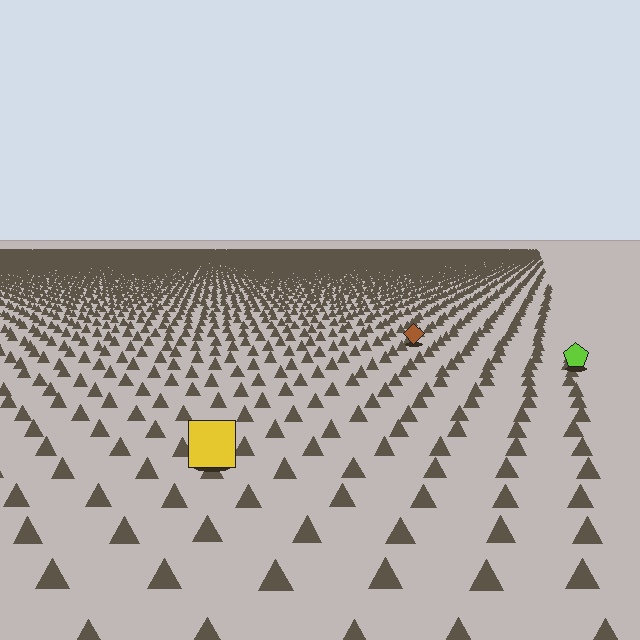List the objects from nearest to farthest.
From nearest to farthest: the yellow square, the lime pentagon, the brown diamond.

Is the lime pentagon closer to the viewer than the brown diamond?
Yes. The lime pentagon is closer — you can tell from the texture gradient: the ground texture is coarser near it.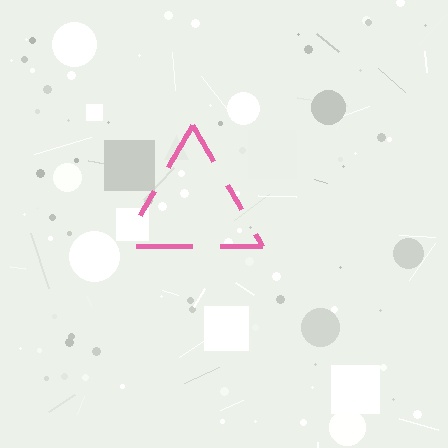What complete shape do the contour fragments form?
The contour fragments form a triangle.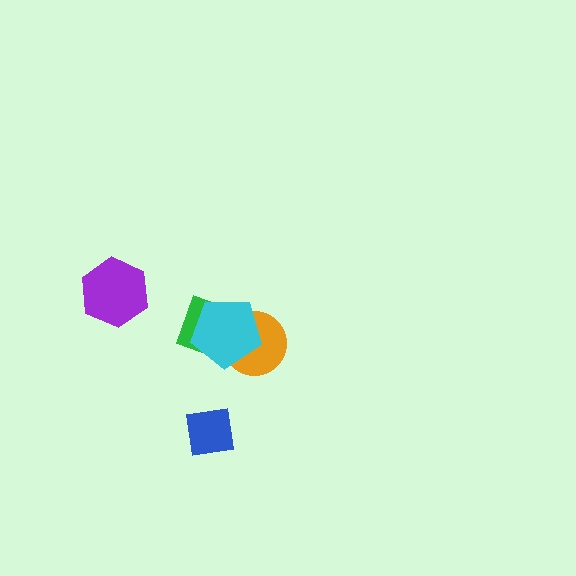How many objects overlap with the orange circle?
2 objects overlap with the orange circle.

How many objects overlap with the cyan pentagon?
2 objects overlap with the cyan pentagon.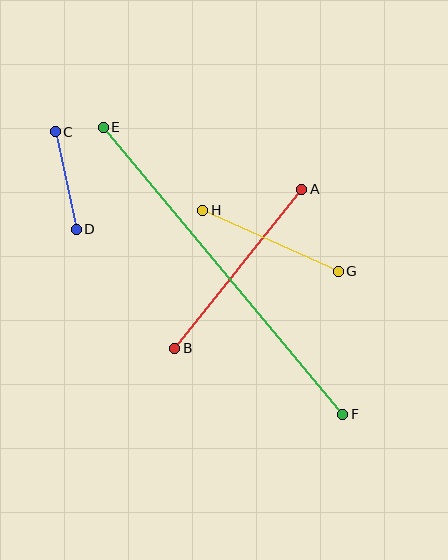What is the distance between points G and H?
The distance is approximately 149 pixels.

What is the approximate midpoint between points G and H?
The midpoint is at approximately (270, 241) pixels.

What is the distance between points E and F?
The distance is approximately 374 pixels.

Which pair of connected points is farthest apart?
Points E and F are farthest apart.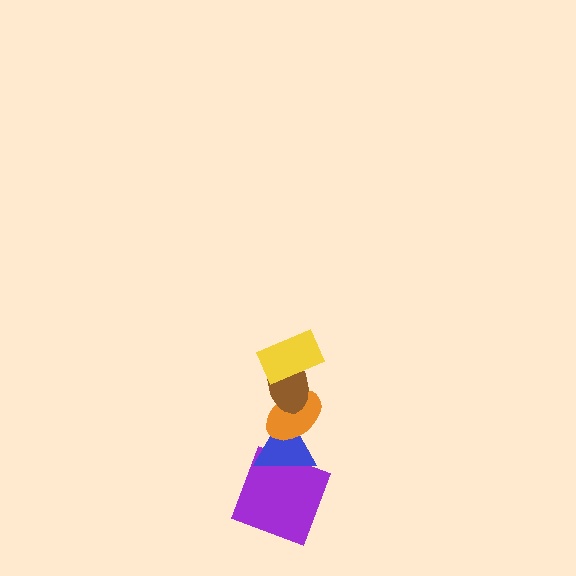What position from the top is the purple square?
The purple square is 5th from the top.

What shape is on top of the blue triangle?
The orange ellipse is on top of the blue triangle.